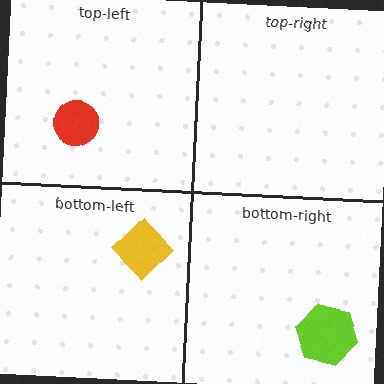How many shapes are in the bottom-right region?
1.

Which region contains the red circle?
The top-left region.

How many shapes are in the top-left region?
1.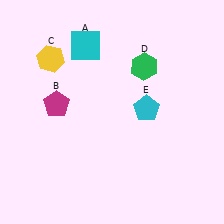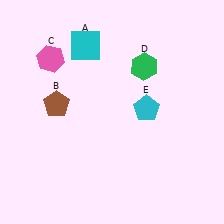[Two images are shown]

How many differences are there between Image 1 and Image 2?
There are 2 differences between the two images.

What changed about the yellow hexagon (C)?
In Image 1, C is yellow. In Image 2, it changed to pink.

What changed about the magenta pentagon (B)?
In Image 1, B is magenta. In Image 2, it changed to brown.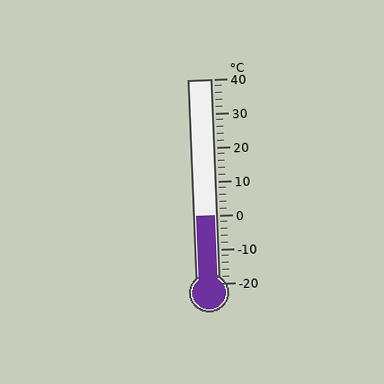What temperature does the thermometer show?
The thermometer shows approximately 0°C.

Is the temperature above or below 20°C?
The temperature is below 20°C.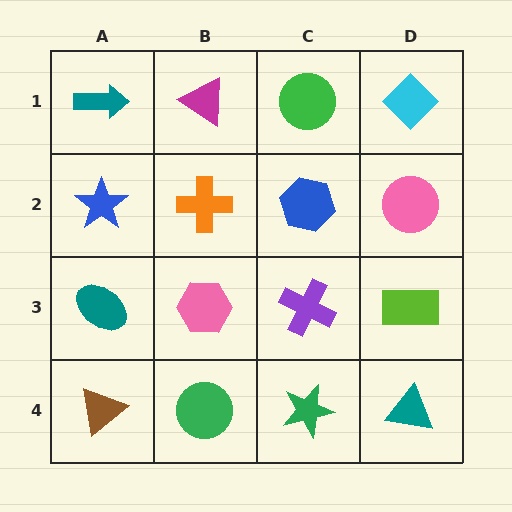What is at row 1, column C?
A green circle.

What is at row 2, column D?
A pink circle.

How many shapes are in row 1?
4 shapes.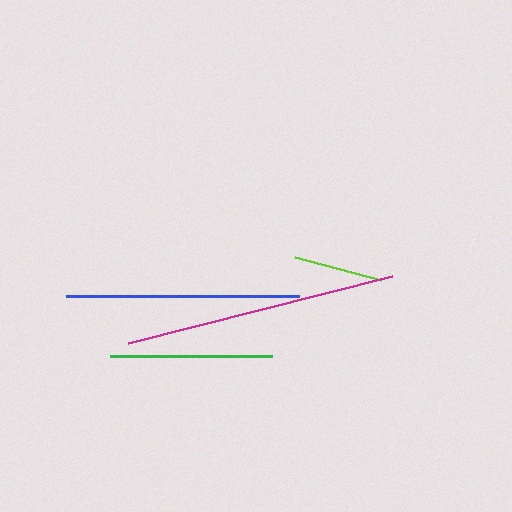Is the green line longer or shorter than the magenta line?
The magenta line is longer than the green line.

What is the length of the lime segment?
The lime segment is approximately 89 pixels long.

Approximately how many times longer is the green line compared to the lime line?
The green line is approximately 1.8 times the length of the lime line.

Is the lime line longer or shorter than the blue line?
The blue line is longer than the lime line.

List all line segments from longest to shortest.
From longest to shortest: magenta, blue, green, lime.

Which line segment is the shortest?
The lime line is the shortest at approximately 89 pixels.